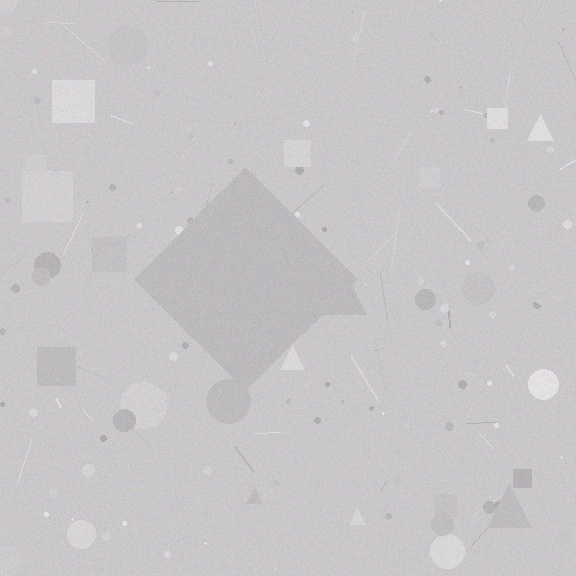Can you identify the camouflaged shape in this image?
The camouflaged shape is a diamond.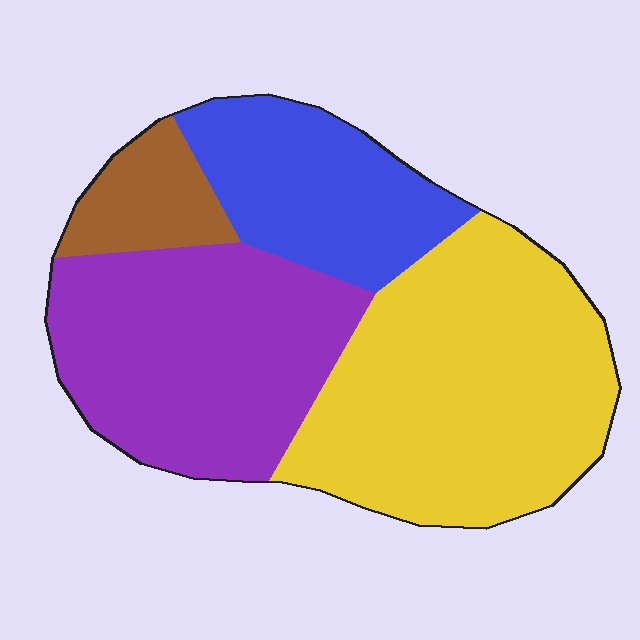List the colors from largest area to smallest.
From largest to smallest: yellow, purple, blue, brown.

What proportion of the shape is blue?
Blue takes up about one fifth (1/5) of the shape.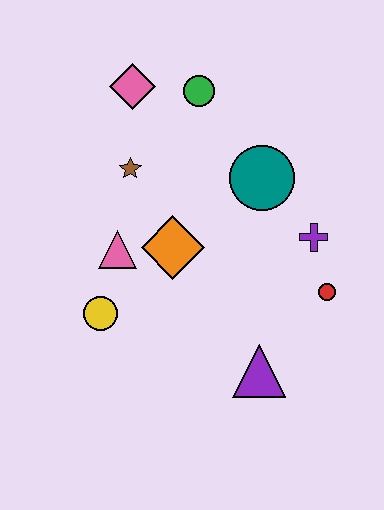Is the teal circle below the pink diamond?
Yes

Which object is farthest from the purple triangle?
The pink diamond is farthest from the purple triangle.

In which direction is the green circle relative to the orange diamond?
The green circle is above the orange diamond.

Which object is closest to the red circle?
The purple cross is closest to the red circle.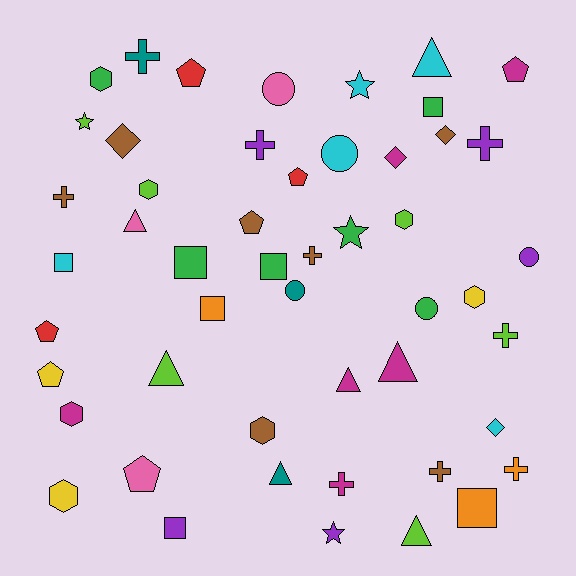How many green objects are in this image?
There are 6 green objects.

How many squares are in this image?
There are 7 squares.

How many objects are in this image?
There are 50 objects.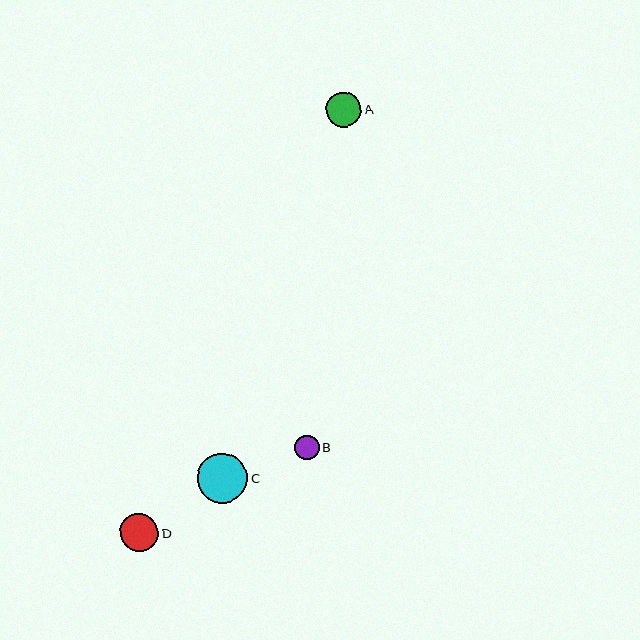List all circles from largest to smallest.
From largest to smallest: C, D, A, B.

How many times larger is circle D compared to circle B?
Circle D is approximately 1.5 times the size of circle B.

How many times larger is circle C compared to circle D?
Circle C is approximately 1.3 times the size of circle D.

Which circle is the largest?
Circle C is the largest with a size of approximately 50 pixels.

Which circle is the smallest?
Circle B is the smallest with a size of approximately 25 pixels.